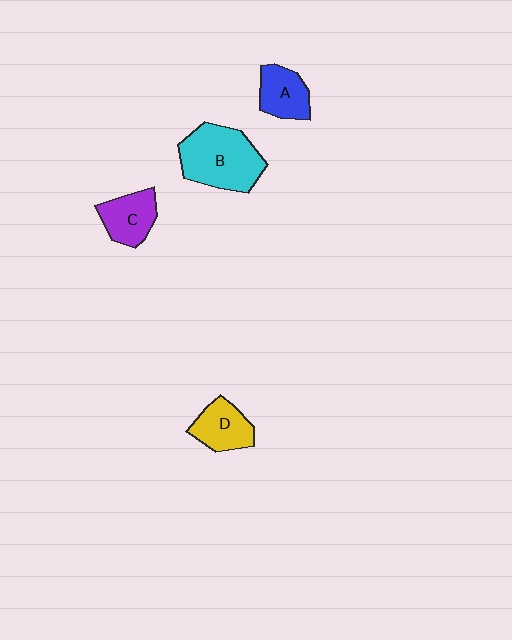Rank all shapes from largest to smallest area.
From largest to smallest: B (cyan), D (yellow), C (purple), A (blue).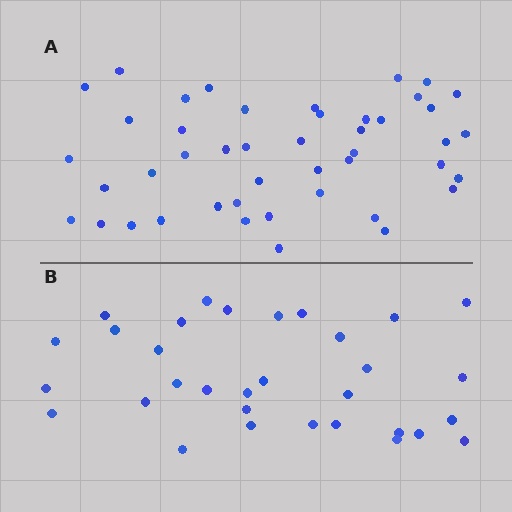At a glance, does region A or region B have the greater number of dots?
Region A (the top region) has more dots.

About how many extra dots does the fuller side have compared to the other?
Region A has approximately 15 more dots than region B.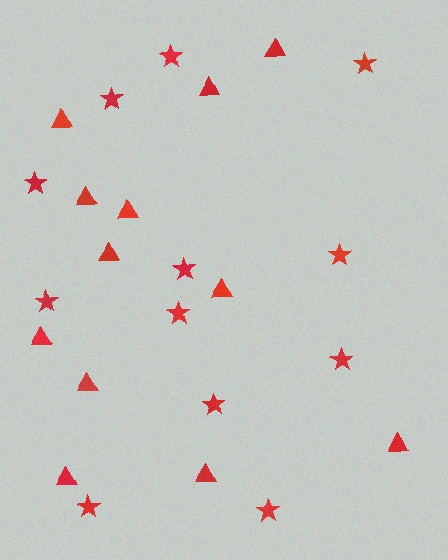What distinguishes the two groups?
There are 2 groups: one group of stars (12) and one group of triangles (12).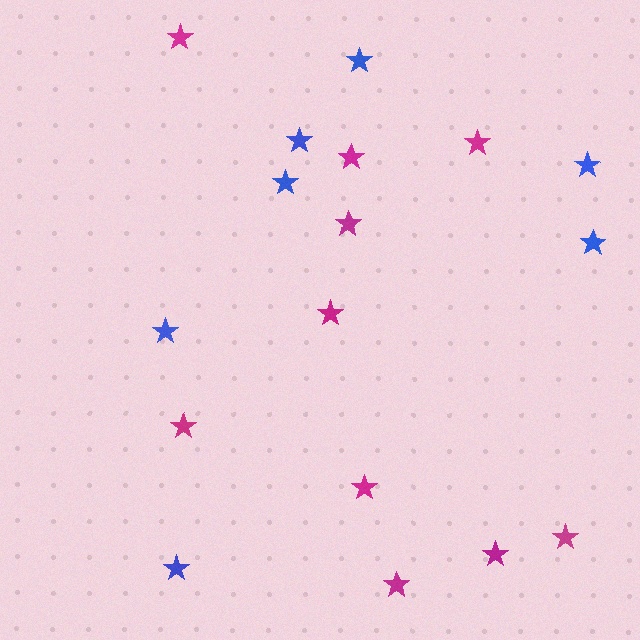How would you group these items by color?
There are 2 groups: one group of magenta stars (10) and one group of blue stars (7).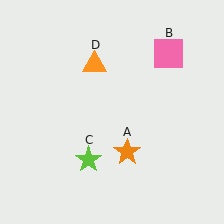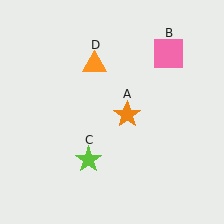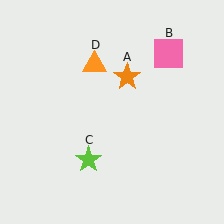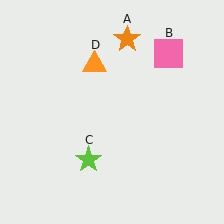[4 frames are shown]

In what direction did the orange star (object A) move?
The orange star (object A) moved up.